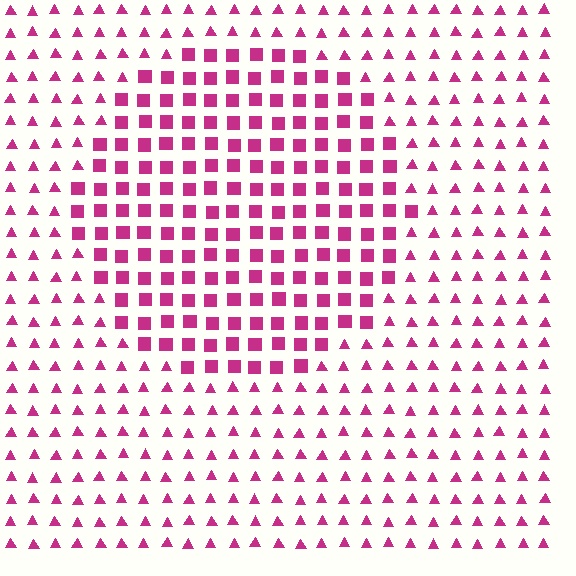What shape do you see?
I see a circle.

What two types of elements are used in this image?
The image uses squares inside the circle region and triangles outside it.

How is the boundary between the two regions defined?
The boundary is defined by a change in element shape: squares inside vs. triangles outside. All elements share the same color and spacing.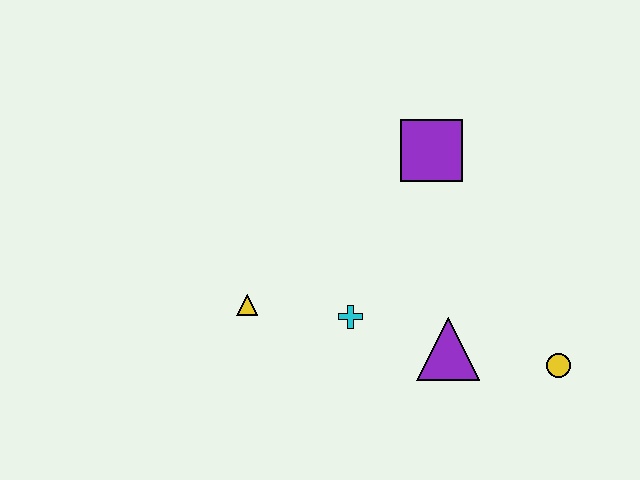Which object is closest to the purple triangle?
The cyan cross is closest to the purple triangle.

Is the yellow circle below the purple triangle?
Yes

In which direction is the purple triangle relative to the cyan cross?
The purple triangle is to the right of the cyan cross.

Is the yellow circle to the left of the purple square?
No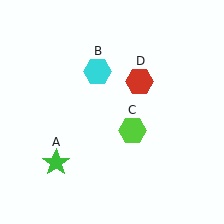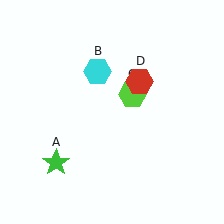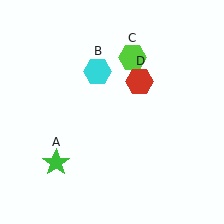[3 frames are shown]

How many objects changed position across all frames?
1 object changed position: lime hexagon (object C).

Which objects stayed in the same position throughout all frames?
Green star (object A) and cyan hexagon (object B) and red hexagon (object D) remained stationary.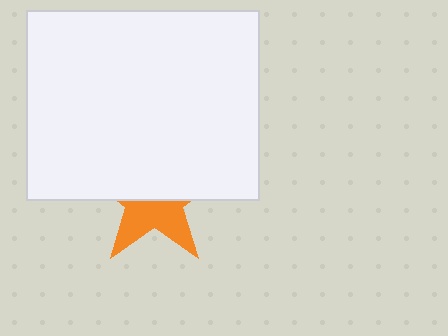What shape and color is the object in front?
The object in front is a white rectangle.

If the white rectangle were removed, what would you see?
You would see the complete orange star.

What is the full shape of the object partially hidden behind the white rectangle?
The partially hidden object is an orange star.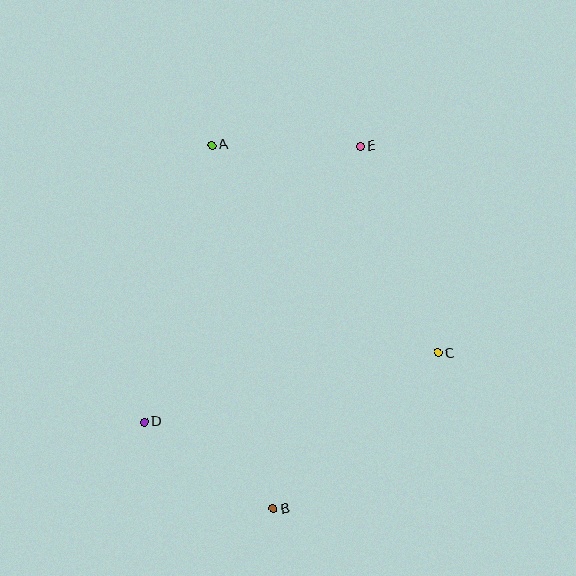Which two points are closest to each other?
Points A and E are closest to each other.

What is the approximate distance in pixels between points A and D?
The distance between A and D is approximately 285 pixels.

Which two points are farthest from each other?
Points B and E are farthest from each other.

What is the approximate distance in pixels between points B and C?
The distance between B and C is approximately 227 pixels.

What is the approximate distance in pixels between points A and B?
The distance between A and B is approximately 369 pixels.